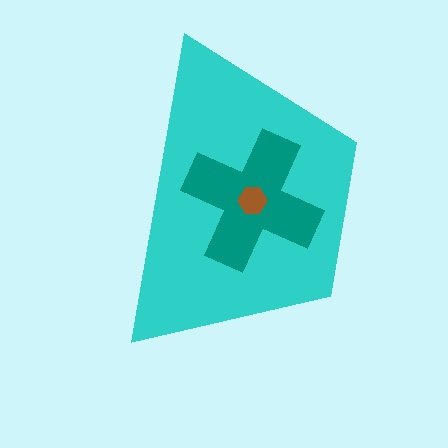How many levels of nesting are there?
3.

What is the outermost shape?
The cyan trapezoid.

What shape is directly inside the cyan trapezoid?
The teal cross.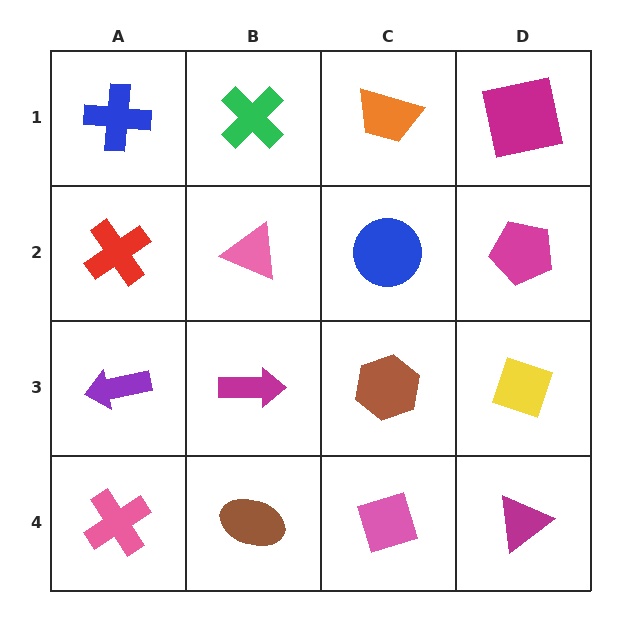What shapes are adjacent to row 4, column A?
A purple arrow (row 3, column A), a brown ellipse (row 4, column B).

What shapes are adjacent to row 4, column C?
A brown hexagon (row 3, column C), a brown ellipse (row 4, column B), a magenta triangle (row 4, column D).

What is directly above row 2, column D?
A magenta square.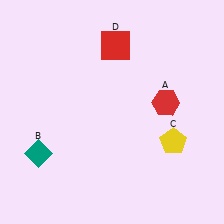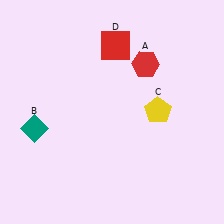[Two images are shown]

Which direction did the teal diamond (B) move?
The teal diamond (B) moved up.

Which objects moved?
The objects that moved are: the red hexagon (A), the teal diamond (B), the yellow pentagon (C).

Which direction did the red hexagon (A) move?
The red hexagon (A) moved up.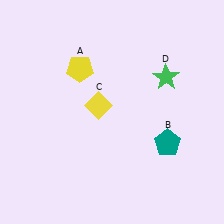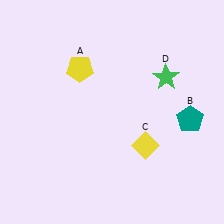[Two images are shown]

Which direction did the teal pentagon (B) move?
The teal pentagon (B) moved up.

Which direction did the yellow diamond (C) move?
The yellow diamond (C) moved right.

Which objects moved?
The objects that moved are: the teal pentagon (B), the yellow diamond (C).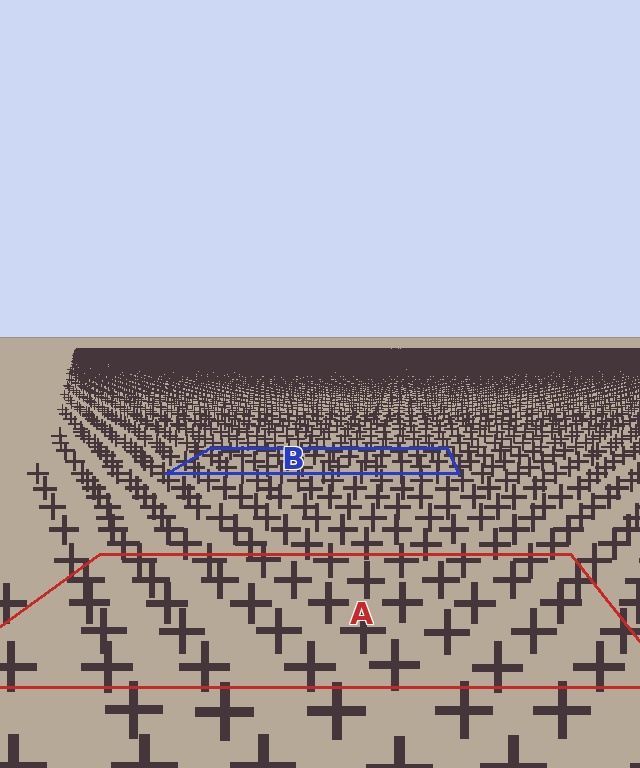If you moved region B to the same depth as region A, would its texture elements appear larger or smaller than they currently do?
They would appear larger. At a closer depth, the same texture elements are projected at a bigger on-screen size.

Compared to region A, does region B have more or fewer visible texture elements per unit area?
Region B has more texture elements per unit area — they are packed more densely because it is farther away.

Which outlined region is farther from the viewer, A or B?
Region B is farther from the viewer — the texture elements inside it appear smaller and more densely packed.